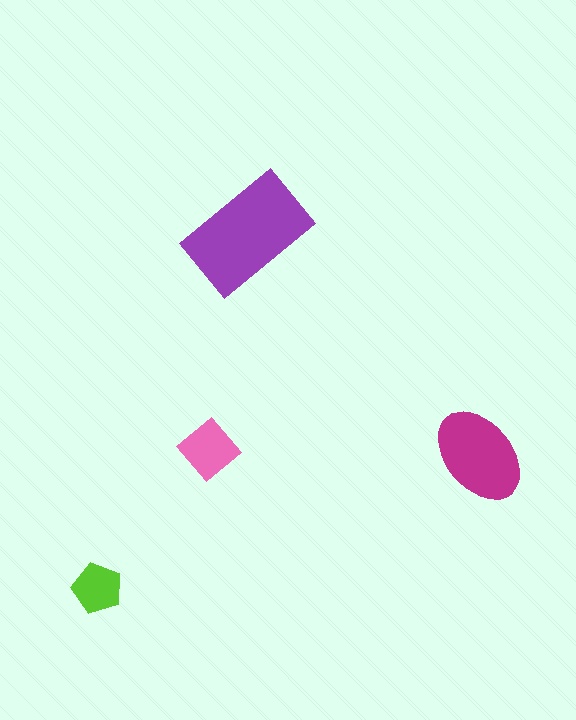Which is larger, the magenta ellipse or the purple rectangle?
The purple rectangle.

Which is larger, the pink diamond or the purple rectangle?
The purple rectangle.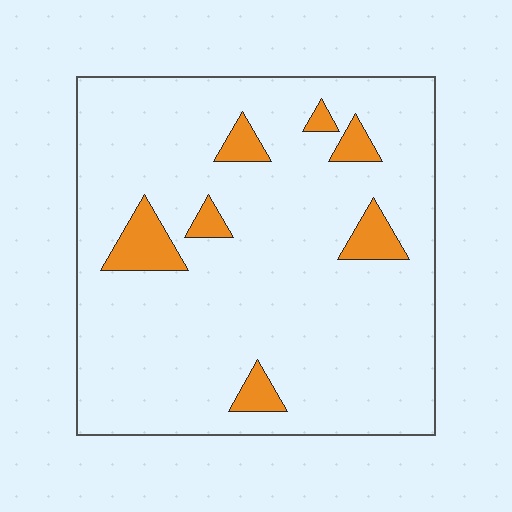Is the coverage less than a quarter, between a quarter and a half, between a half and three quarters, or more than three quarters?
Less than a quarter.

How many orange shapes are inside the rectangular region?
7.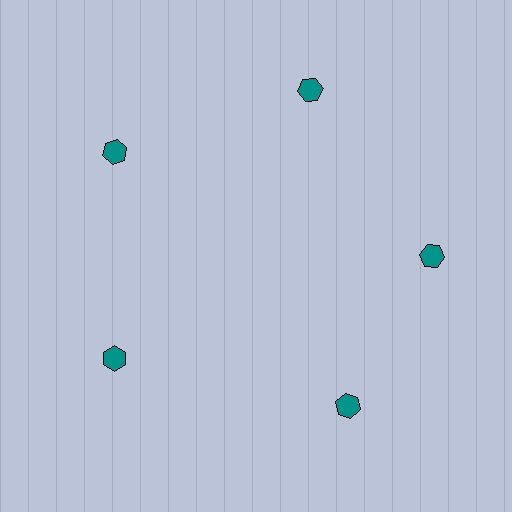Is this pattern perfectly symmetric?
No. The 5 teal hexagons are arranged in a ring, but one element near the 5 o'clock position is rotated out of alignment along the ring, breaking the 5-fold rotational symmetry.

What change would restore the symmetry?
The symmetry would be restored by rotating it back into even spacing with its neighbors so that all 5 hexagons sit at equal angles and equal distance from the center.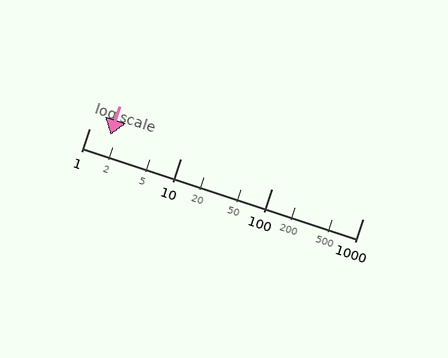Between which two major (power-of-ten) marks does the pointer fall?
The pointer is between 1 and 10.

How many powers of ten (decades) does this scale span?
The scale spans 3 decades, from 1 to 1000.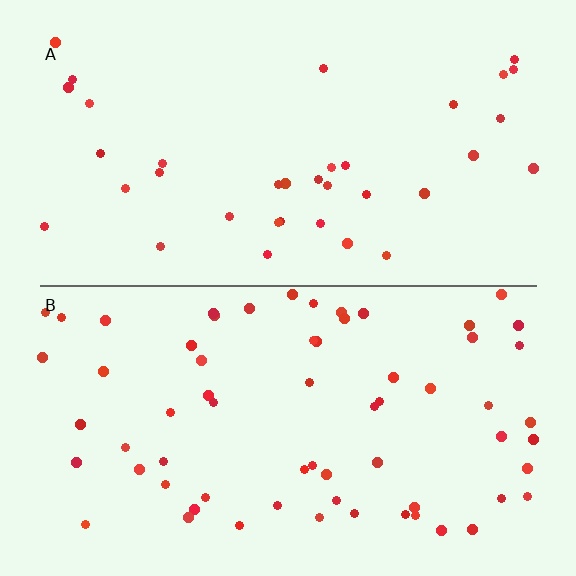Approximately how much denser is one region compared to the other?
Approximately 1.8× — region B over region A.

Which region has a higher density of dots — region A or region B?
B (the bottom).